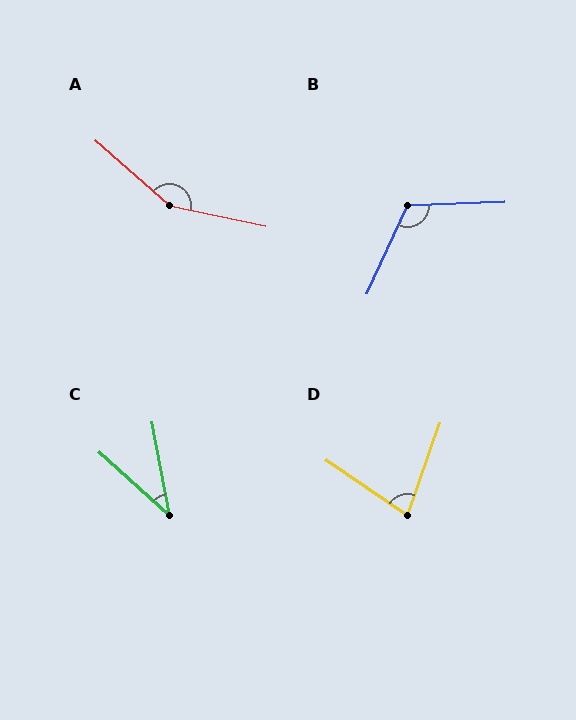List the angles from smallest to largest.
C (37°), D (75°), B (117°), A (151°).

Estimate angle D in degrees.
Approximately 75 degrees.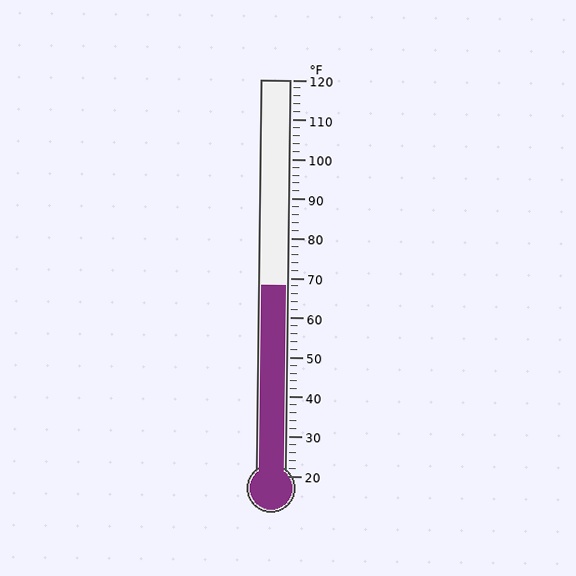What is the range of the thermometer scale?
The thermometer scale ranges from 20°F to 120°F.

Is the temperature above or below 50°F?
The temperature is above 50°F.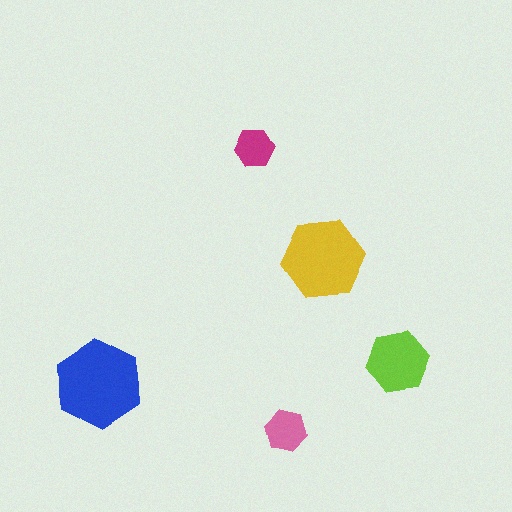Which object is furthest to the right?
The lime hexagon is rightmost.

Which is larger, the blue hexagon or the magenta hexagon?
The blue one.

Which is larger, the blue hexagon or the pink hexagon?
The blue one.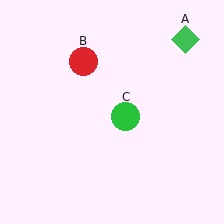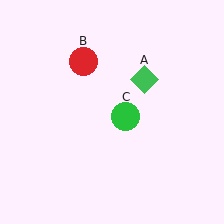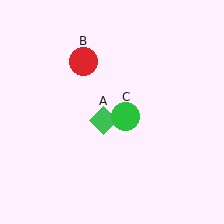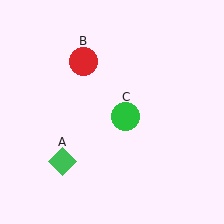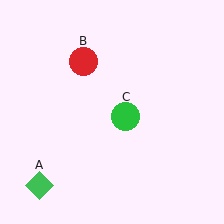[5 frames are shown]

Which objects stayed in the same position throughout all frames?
Red circle (object B) and green circle (object C) remained stationary.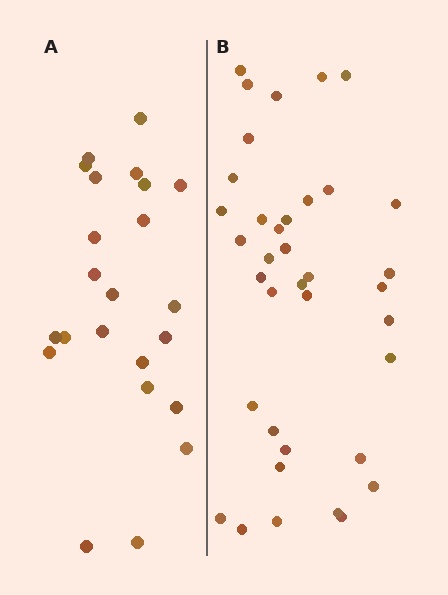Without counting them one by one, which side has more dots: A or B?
Region B (the right region) has more dots.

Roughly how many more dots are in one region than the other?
Region B has approximately 15 more dots than region A.